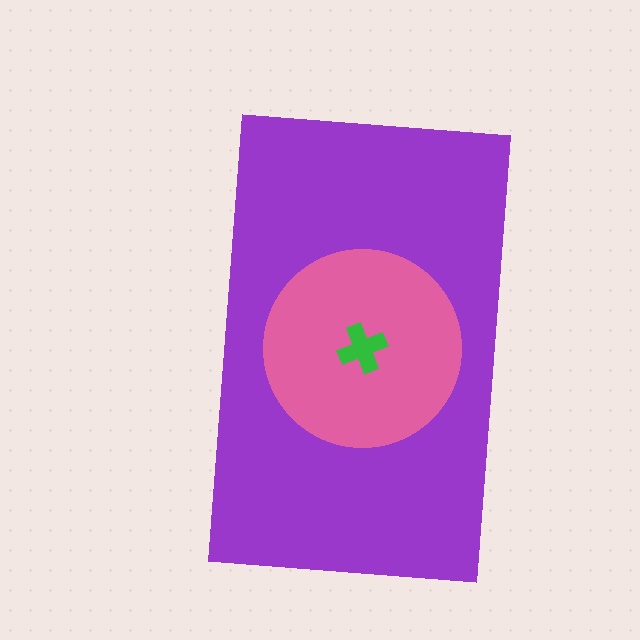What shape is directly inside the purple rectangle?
The pink circle.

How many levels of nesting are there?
3.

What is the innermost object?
The green cross.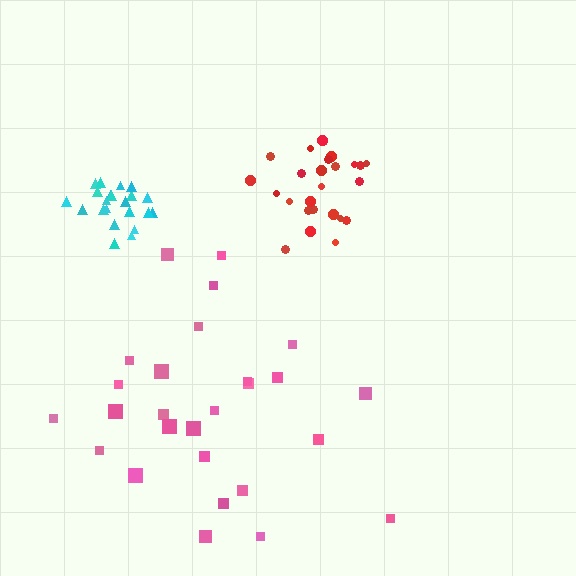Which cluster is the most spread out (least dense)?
Pink.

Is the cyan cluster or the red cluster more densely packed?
Cyan.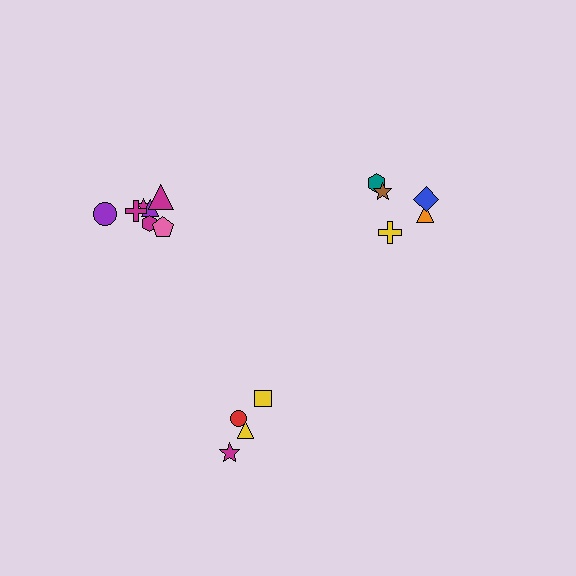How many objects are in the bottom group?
There are 4 objects.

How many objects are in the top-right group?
There are 5 objects.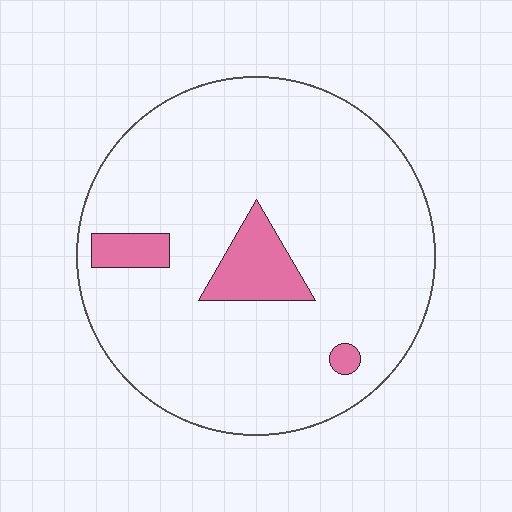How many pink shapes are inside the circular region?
3.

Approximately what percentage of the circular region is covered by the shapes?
Approximately 10%.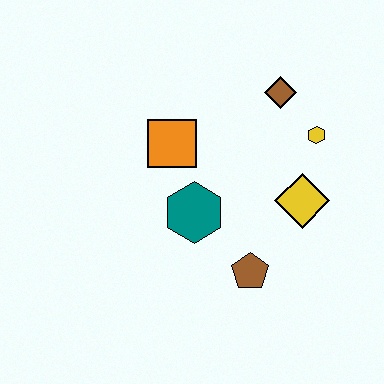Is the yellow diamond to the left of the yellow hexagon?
Yes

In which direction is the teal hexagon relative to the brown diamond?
The teal hexagon is below the brown diamond.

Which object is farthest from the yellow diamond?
The orange square is farthest from the yellow diamond.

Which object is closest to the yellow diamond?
The yellow hexagon is closest to the yellow diamond.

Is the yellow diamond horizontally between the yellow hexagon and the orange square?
Yes